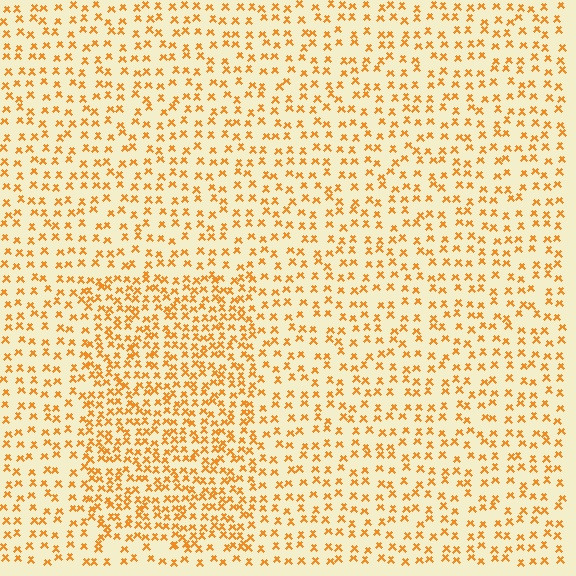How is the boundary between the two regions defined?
The boundary is defined by a change in element density (approximately 1.8x ratio). All elements are the same color, size, and shape.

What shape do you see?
I see a rectangle.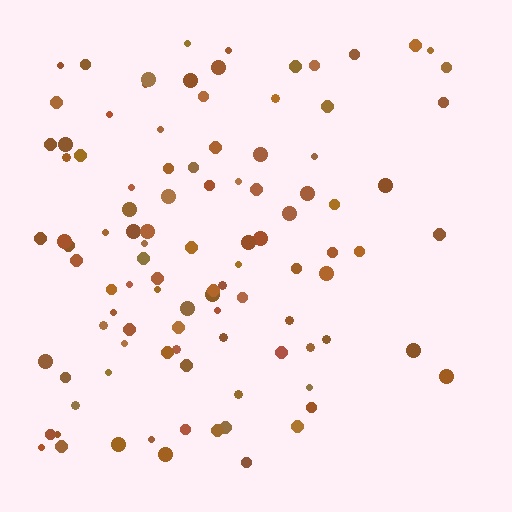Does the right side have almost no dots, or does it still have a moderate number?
Still a moderate number, just noticeably fewer than the left.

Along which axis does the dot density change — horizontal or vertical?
Horizontal.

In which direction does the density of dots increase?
From right to left, with the left side densest.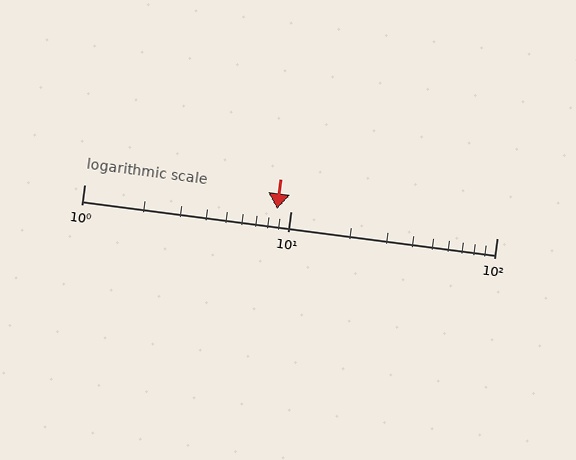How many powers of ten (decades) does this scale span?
The scale spans 2 decades, from 1 to 100.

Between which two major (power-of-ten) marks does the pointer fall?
The pointer is between 1 and 10.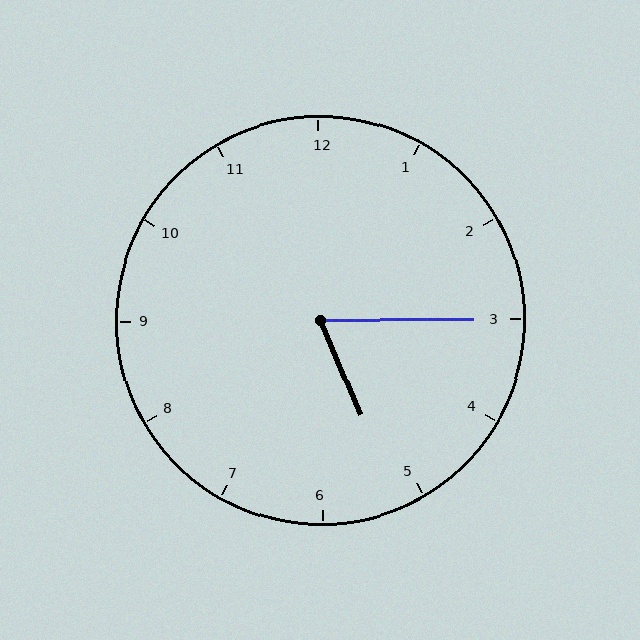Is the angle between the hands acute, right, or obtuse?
It is acute.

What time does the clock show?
5:15.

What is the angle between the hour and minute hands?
Approximately 68 degrees.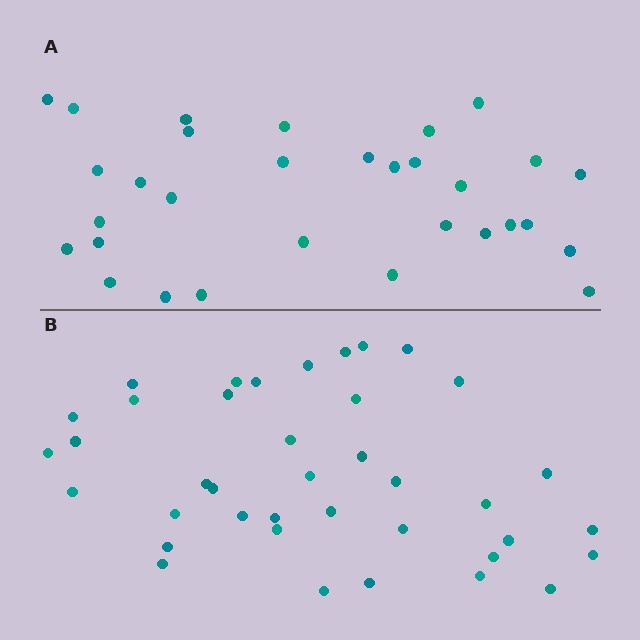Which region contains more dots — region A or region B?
Region B (the bottom region) has more dots.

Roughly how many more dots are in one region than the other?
Region B has roughly 8 or so more dots than region A.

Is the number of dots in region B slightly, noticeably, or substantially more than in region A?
Region B has noticeably more, but not dramatically so. The ratio is roughly 1.3 to 1.